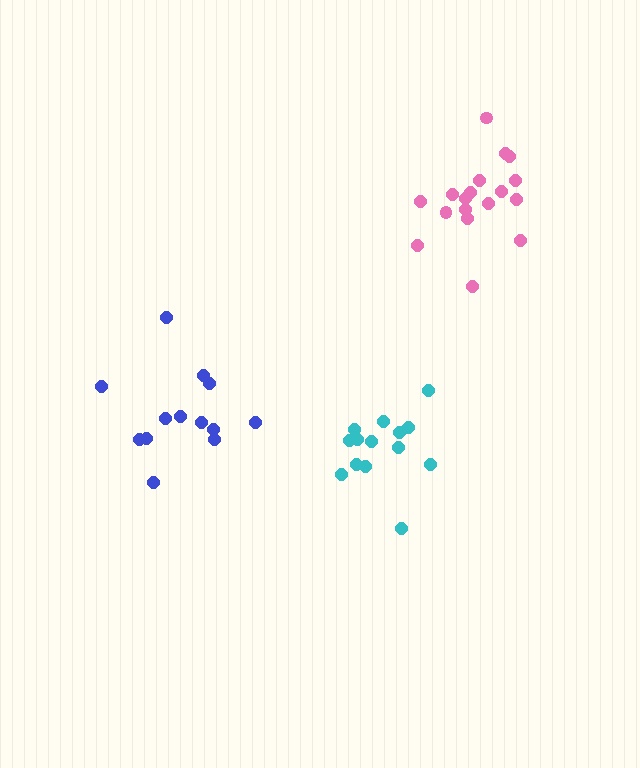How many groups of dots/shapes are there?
There are 3 groups.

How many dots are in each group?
Group 1: 18 dots, Group 2: 14 dots, Group 3: 13 dots (45 total).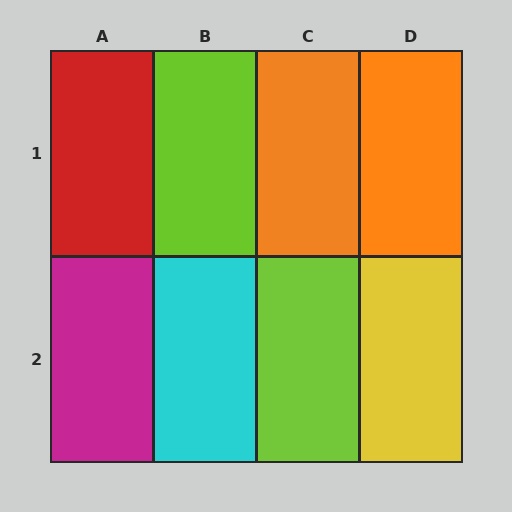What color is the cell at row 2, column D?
Yellow.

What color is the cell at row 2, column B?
Cyan.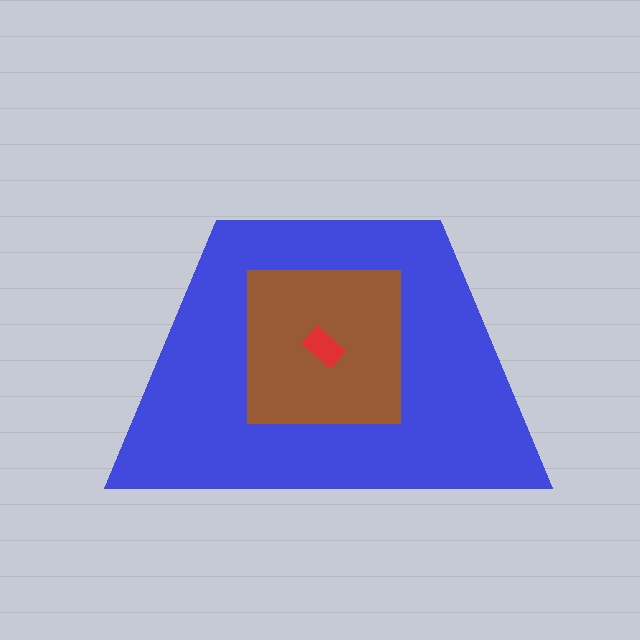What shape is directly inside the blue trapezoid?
The brown square.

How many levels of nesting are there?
3.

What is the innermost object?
The red rectangle.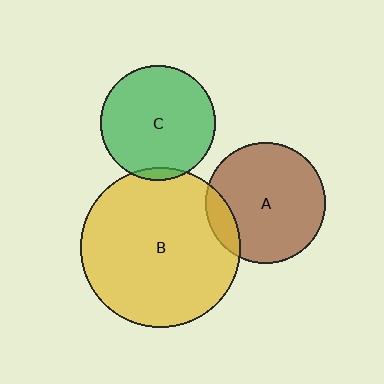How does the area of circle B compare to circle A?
Approximately 1.8 times.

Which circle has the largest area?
Circle B (yellow).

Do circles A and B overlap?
Yes.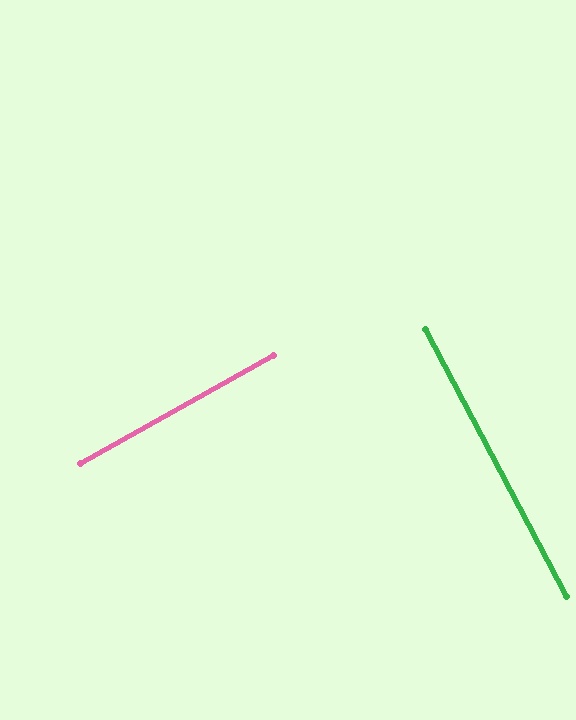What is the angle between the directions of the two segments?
Approximately 89 degrees.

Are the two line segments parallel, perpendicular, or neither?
Perpendicular — they meet at approximately 89°.